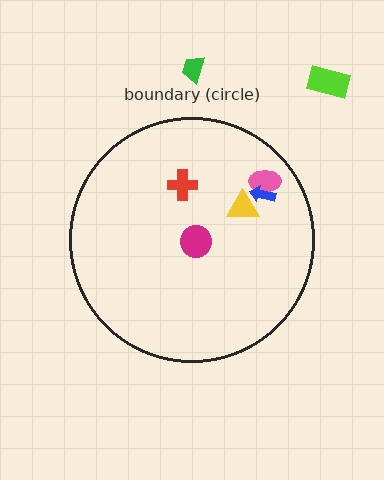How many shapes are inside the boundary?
5 inside, 2 outside.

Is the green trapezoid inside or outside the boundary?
Outside.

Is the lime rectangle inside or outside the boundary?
Outside.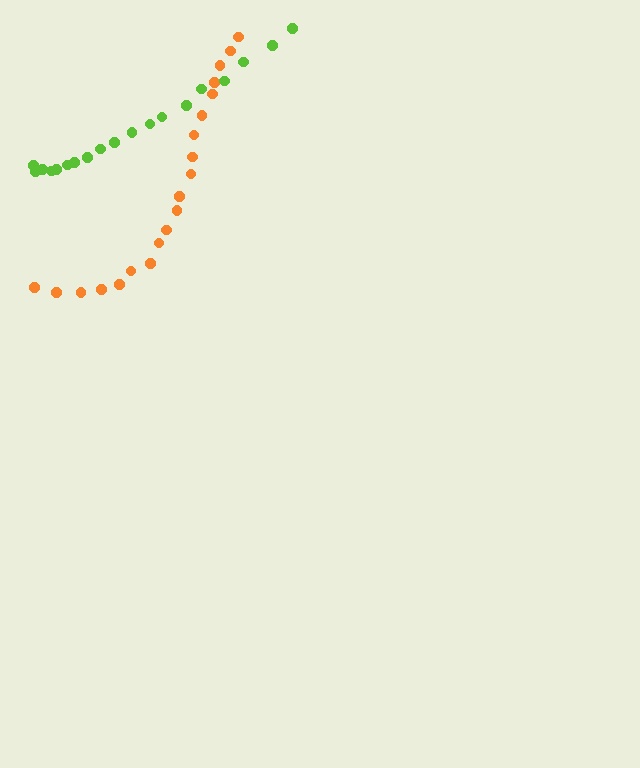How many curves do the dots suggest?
There are 2 distinct paths.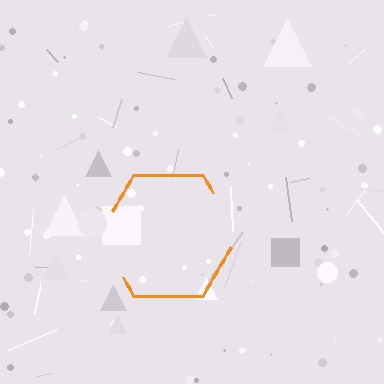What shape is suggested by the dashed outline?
The dashed outline suggests a hexagon.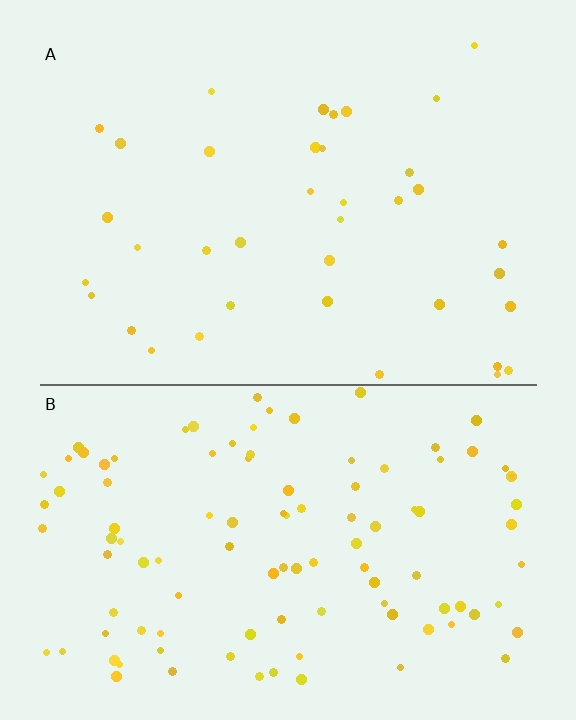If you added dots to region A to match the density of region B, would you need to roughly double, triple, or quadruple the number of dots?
Approximately triple.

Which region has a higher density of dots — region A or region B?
B (the bottom).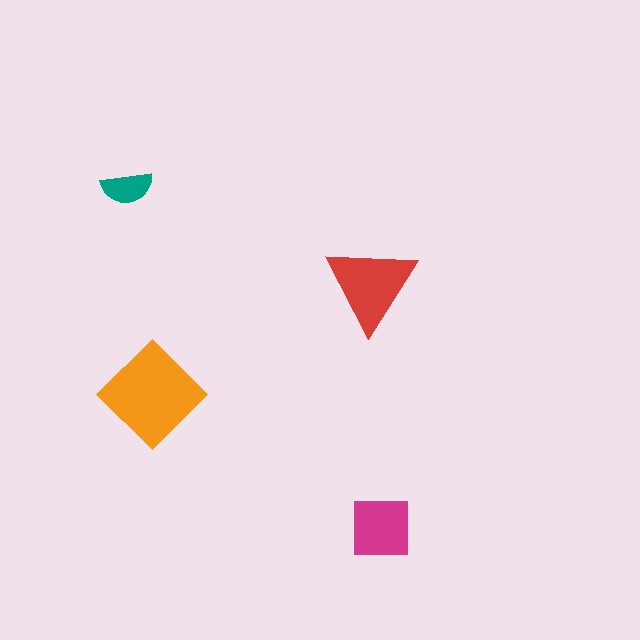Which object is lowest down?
The magenta square is bottommost.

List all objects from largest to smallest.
The orange diamond, the red triangle, the magenta square, the teal semicircle.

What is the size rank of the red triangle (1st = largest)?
2nd.